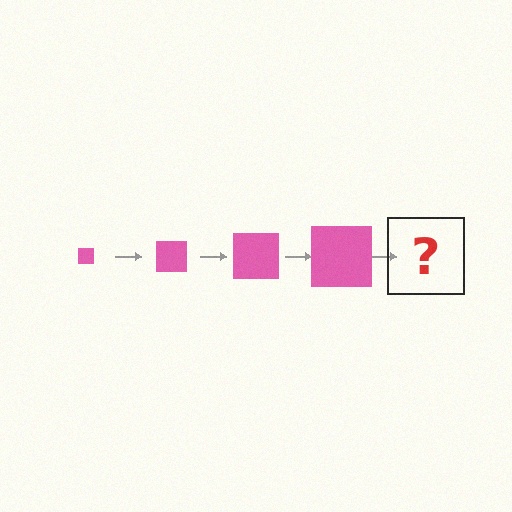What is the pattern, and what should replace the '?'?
The pattern is that the square gets progressively larger each step. The '?' should be a pink square, larger than the previous one.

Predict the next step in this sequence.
The next step is a pink square, larger than the previous one.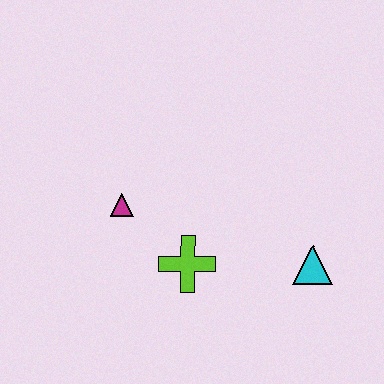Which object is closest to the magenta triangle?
The lime cross is closest to the magenta triangle.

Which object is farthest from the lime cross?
The cyan triangle is farthest from the lime cross.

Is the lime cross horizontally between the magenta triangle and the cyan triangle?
Yes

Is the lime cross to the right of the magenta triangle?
Yes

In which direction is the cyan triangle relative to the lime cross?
The cyan triangle is to the right of the lime cross.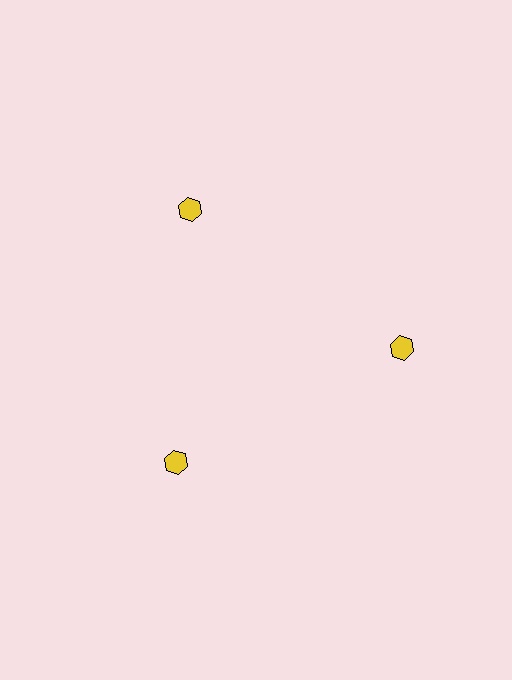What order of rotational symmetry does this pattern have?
This pattern has 3-fold rotational symmetry.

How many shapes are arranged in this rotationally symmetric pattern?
There are 3 shapes, arranged in 3 groups of 1.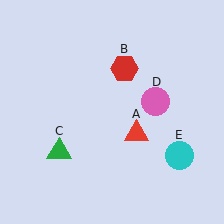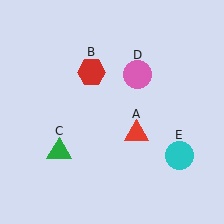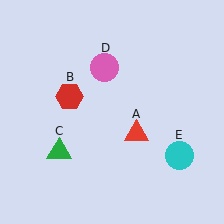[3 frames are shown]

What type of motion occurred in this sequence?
The red hexagon (object B), pink circle (object D) rotated counterclockwise around the center of the scene.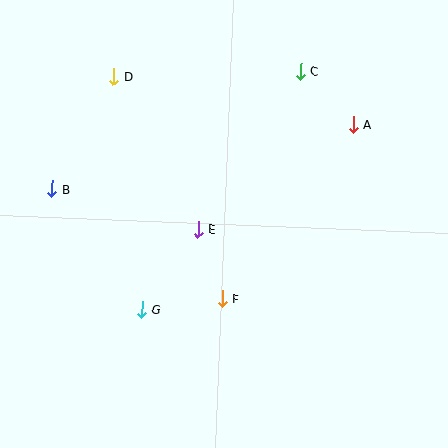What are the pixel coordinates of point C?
Point C is at (300, 71).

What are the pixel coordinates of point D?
Point D is at (114, 77).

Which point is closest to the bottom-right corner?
Point F is closest to the bottom-right corner.